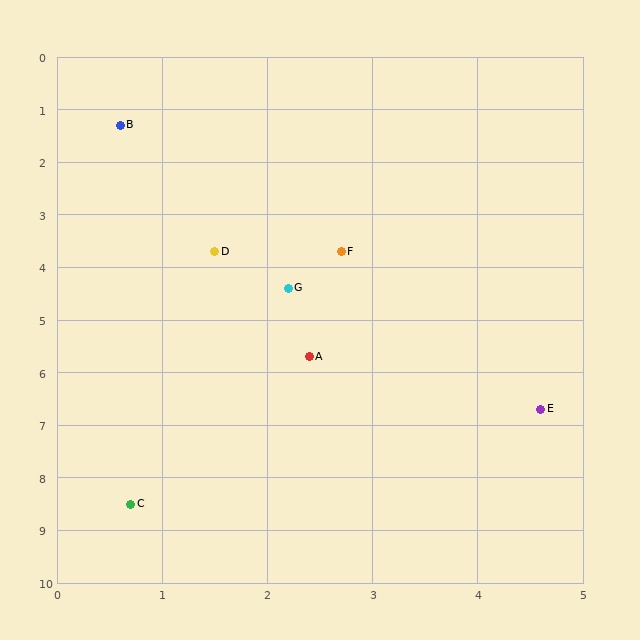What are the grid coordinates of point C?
Point C is at approximately (0.7, 8.5).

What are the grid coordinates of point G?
Point G is at approximately (2.2, 4.4).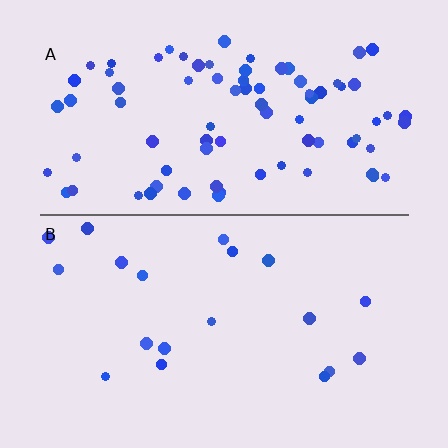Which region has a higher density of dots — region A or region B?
A (the top).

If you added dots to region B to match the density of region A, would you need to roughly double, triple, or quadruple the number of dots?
Approximately quadruple.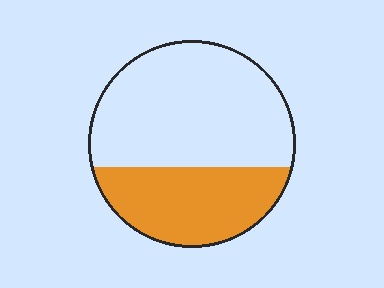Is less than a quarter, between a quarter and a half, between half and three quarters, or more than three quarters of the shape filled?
Between a quarter and a half.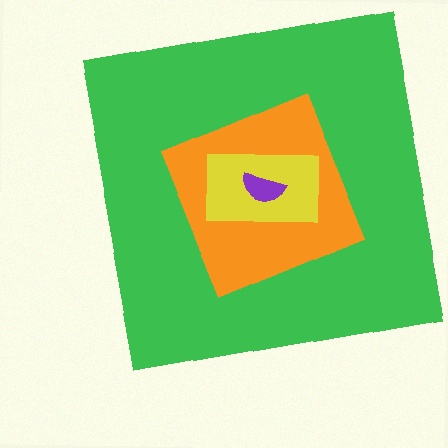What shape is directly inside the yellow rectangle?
The purple semicircle.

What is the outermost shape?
The green square.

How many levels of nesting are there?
4.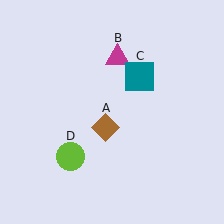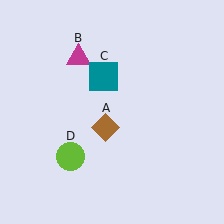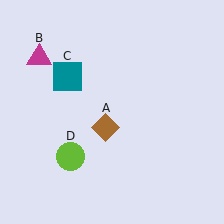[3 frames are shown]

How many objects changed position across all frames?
2 objects changed position: magenta triangle (object B), teal square (object C).